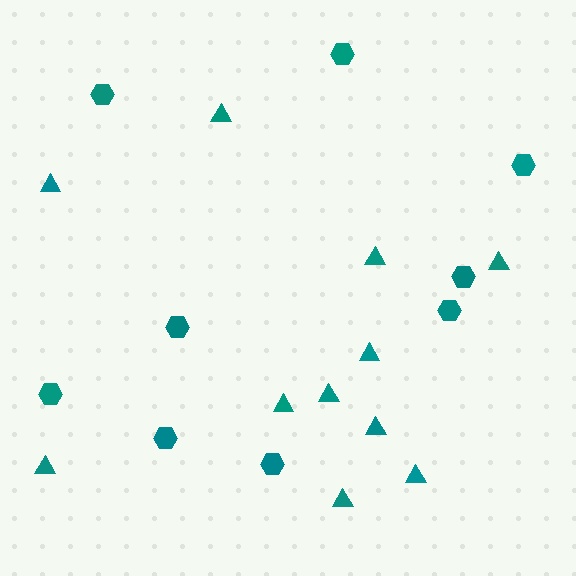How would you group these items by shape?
There are 2 groups: one group of triangles (11) and one group of hexagons (9).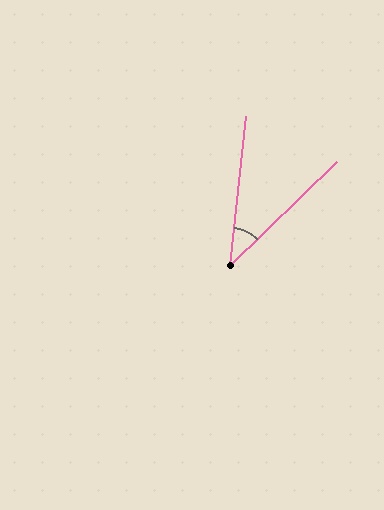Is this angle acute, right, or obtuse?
It is acute.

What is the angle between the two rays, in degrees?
Approximately 40 degrees.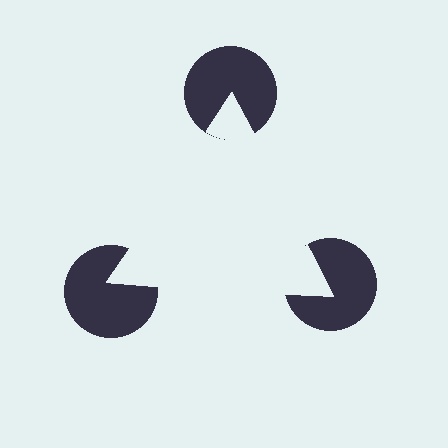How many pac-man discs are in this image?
There are 3 — one at each vertex of the illusory triangle.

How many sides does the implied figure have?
3 sides.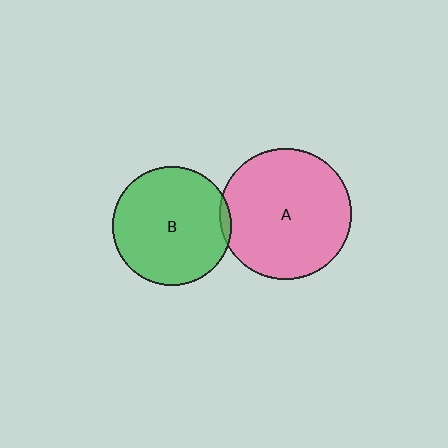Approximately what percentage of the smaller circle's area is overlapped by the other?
Approximately 5%.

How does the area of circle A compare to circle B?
Approximately 1.2 times.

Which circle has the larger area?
Circle A (pink).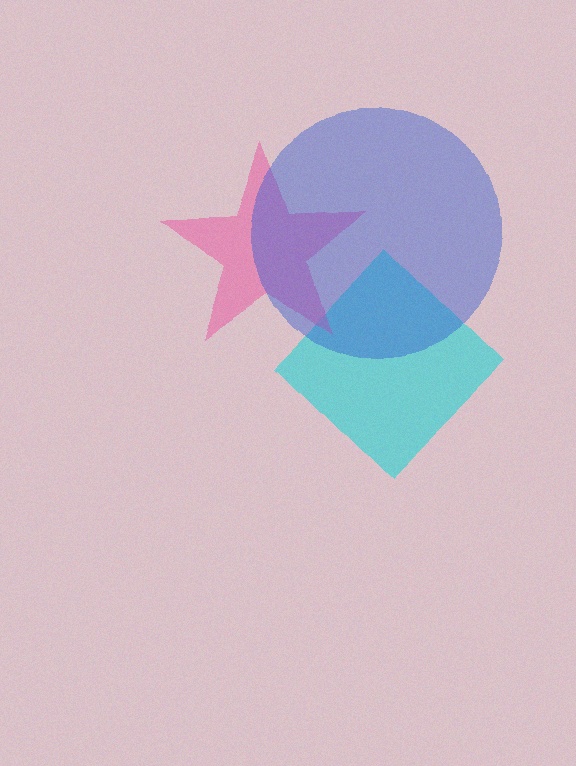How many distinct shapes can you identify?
There are 3 distinct shapes: a cyan diamond, a pink star, a blue circle.